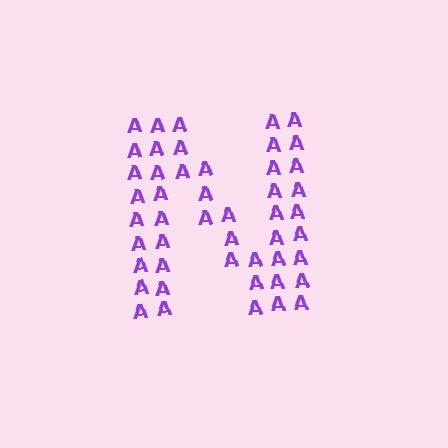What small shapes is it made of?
It is made of small letter A's.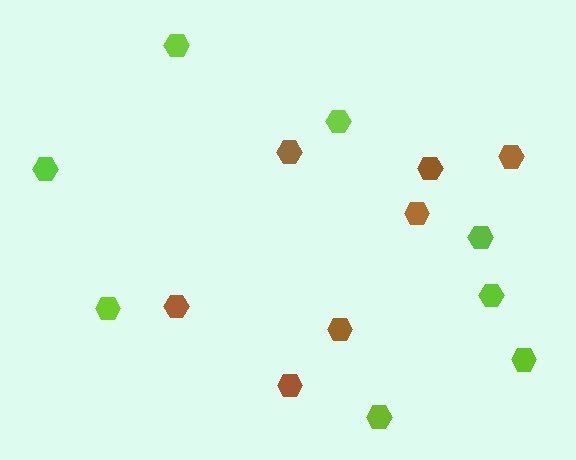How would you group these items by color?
There are 2 groups: one group of lime hexagons (8) and one group of brown hexagons (7).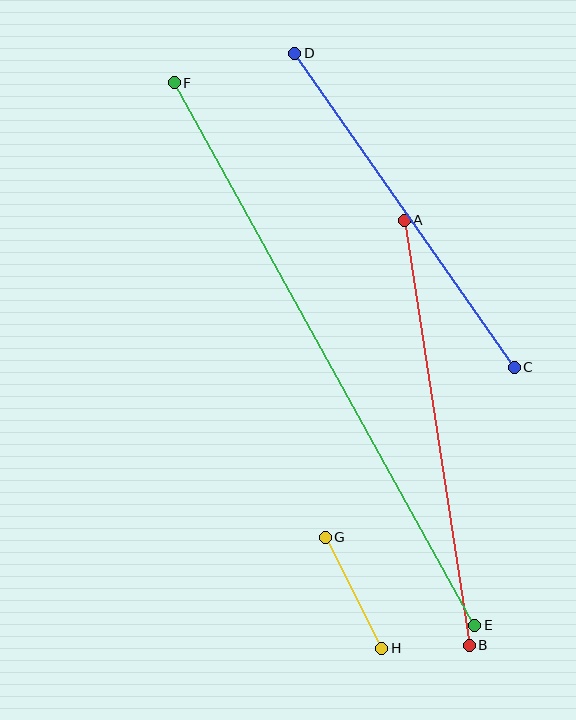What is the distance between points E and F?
The distance is approximately 620 pixels.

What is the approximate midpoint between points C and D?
The midpoint is at approximately (404, 210) pixels.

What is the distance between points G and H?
The distance is approximately 124 pixels.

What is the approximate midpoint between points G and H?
The midpoint is at approximately (354, 593) pixels.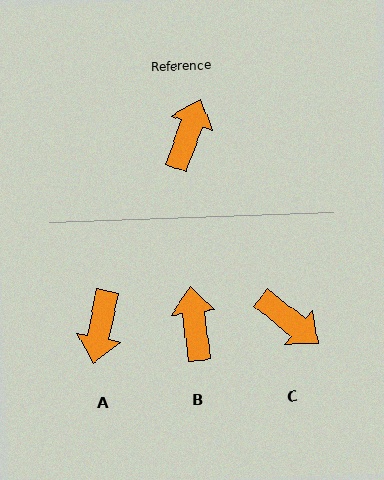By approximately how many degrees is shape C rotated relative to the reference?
Approximately 109 degrees clockwise.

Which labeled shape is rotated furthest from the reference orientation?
A, about 171 degrees away.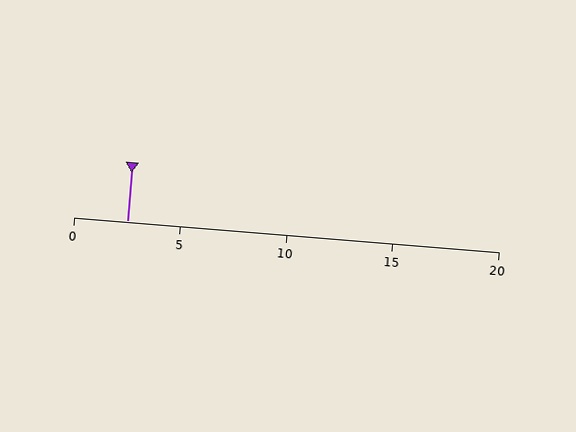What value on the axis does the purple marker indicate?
The marker indicates approximately 2.5.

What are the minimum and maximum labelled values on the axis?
The axis runs from 0 to 20.